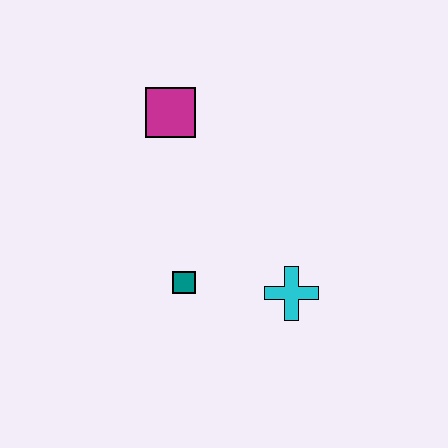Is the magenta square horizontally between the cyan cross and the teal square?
No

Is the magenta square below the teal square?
No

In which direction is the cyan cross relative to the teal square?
The cyan cross is to the right of the teal square.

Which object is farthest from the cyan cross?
The magenta square is farthest from the cyan cross.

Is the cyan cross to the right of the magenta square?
Yes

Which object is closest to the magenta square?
The teal square is closest to the magenta square.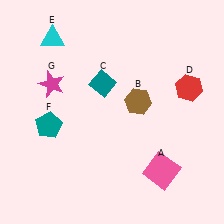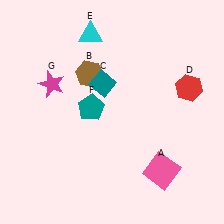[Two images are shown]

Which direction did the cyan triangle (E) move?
The cyan triangle (E) moved right.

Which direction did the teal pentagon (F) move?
The teal pentagon (F) moved right.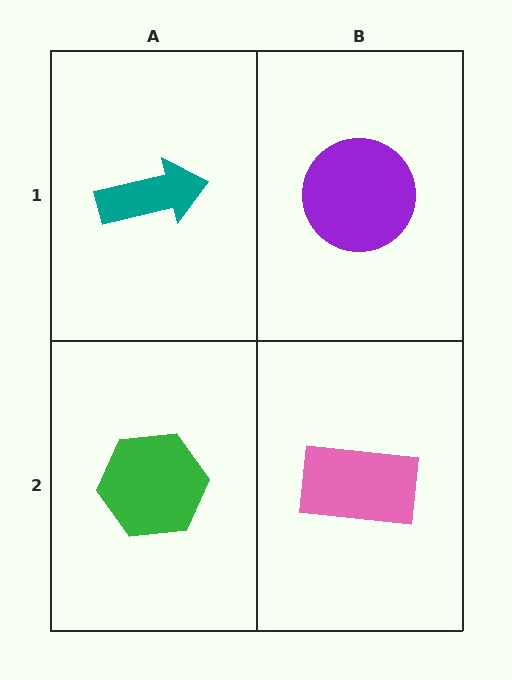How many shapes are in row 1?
2 shapes.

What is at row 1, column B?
A purple circle.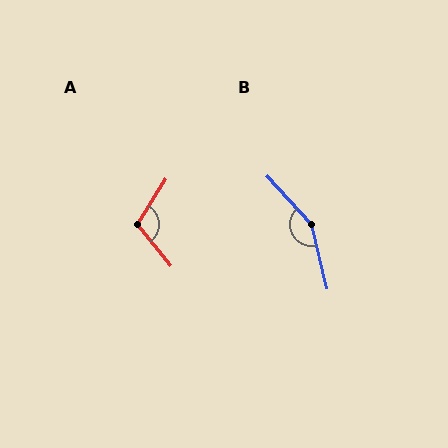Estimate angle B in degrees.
Approximately 151 degrees.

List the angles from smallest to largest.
A (109°), B (151°).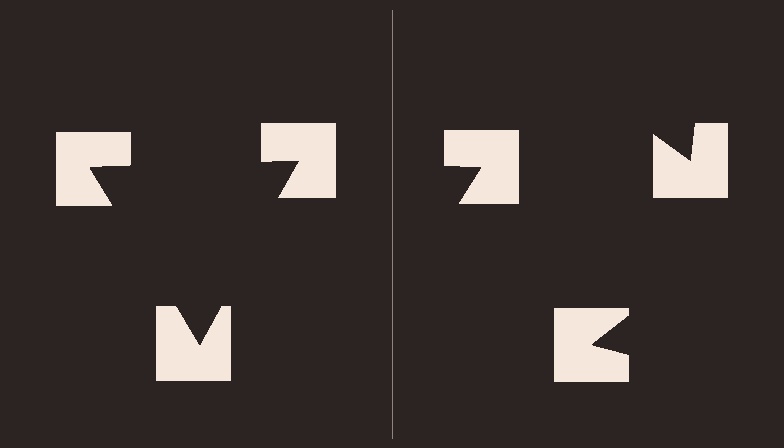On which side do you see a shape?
An illusory triangle appears on the left side. On the right side the wedge cuts are rotated, so no coherent shape forms.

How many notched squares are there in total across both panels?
6 — 3 on each side.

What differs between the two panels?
The notched squares are positioned identically on both sides; only the wedge orientations differ. On the left they align to a triangle; on the right they are misaligned.